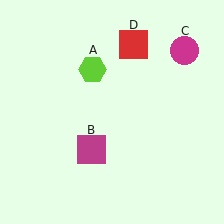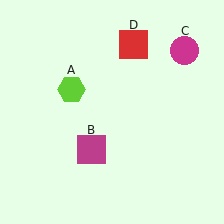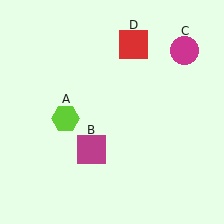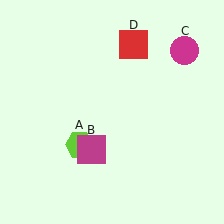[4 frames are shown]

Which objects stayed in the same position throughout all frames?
Magenta square (object B) and magenta circle (object C) and red square (object D) remained stationary.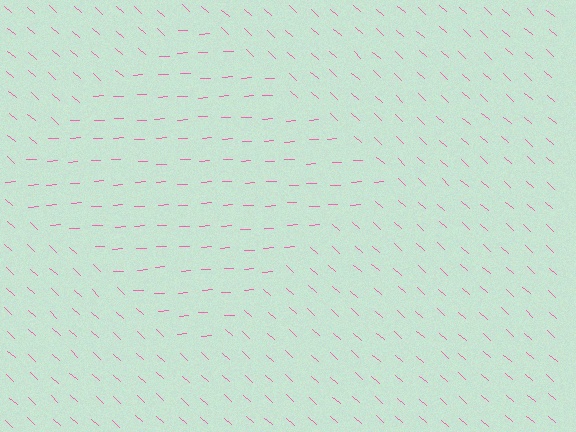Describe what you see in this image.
The image is filled with small pink line segments. A diamond region in the image has lines oriented differently from the surrounding lines, creating a visible texture boundary.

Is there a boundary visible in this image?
Yes, there is a texture boundary formed by a change in line orientation.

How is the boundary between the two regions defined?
The boundary is defined purely by a change in line orientation (approximately 45 degrees difference). All lines are the same color and thickness.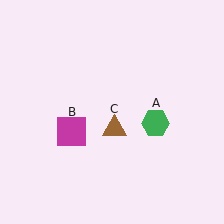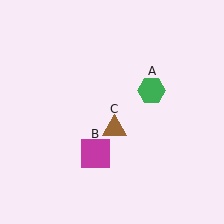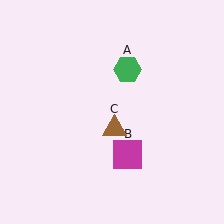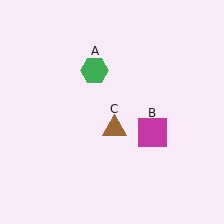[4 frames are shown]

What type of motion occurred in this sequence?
The green hexagon (object A), magenta square (object B) rotated counterclockwise around the center of the scene.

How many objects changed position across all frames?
2 objects changed position: green hexagon (object A), magenta square (object B).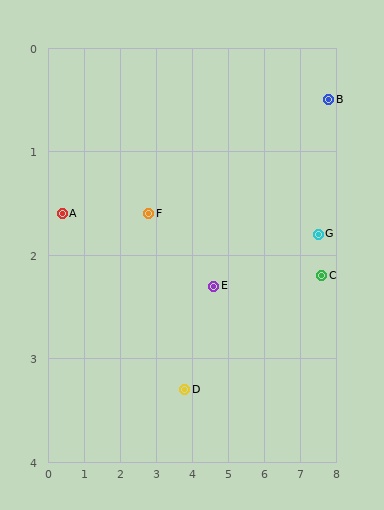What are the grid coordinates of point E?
Point E is at approximately (4.6, 2.3).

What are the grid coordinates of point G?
Point G is at approximately (7.5, 1.8).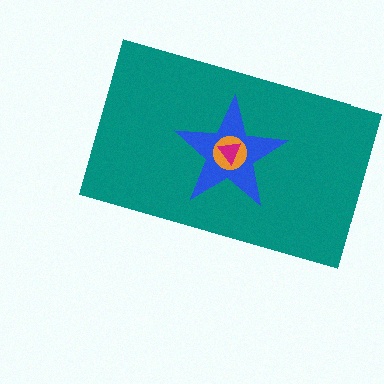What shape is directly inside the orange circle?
The magenta triangle.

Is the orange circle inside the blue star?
Yes.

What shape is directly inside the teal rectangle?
The blue star.